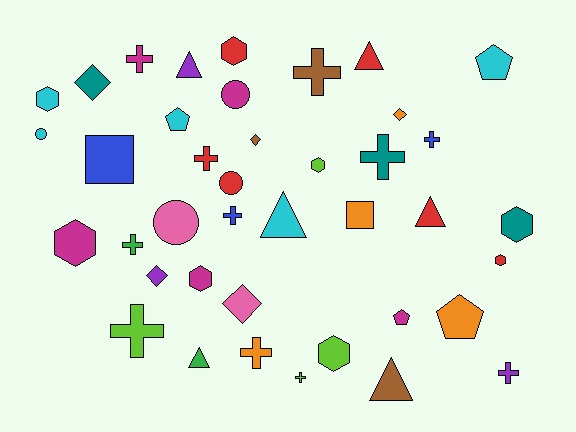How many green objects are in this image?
There are 2 green objects.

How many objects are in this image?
There are 40 objects.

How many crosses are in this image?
There are 11 crosses.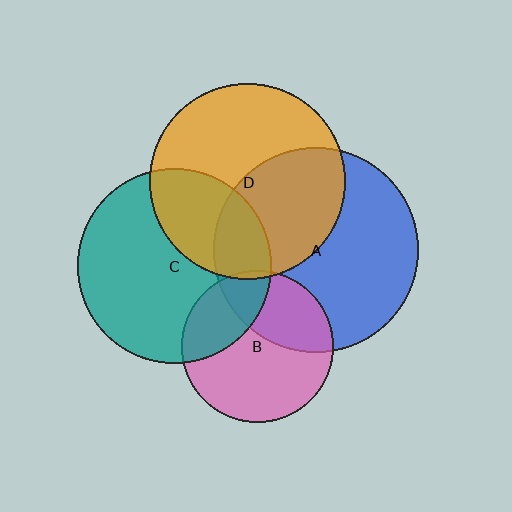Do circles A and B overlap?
Yes.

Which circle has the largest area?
Circle A (blue).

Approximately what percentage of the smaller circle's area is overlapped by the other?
Approximately 35%.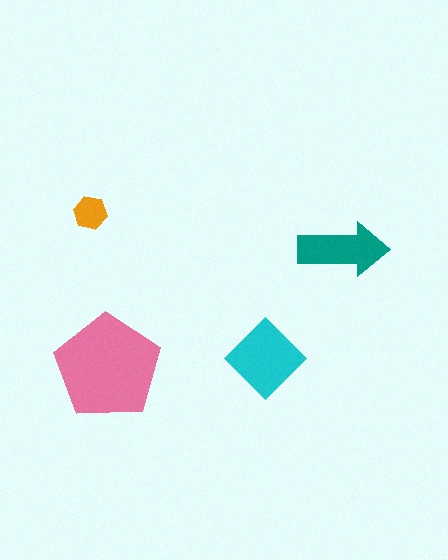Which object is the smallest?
The orange hexagon.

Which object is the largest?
The pink pentagon.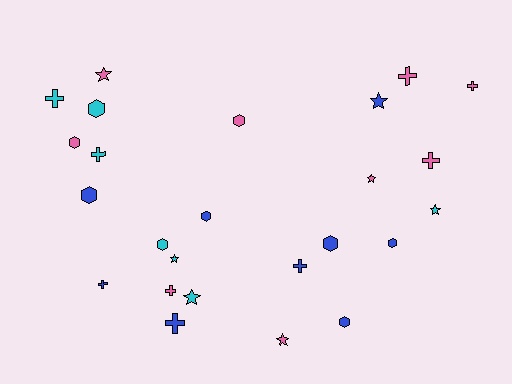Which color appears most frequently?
Blue, with 9 objects.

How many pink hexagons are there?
There are 2 pink hexagons.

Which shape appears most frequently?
Hexagon, with 9 objects.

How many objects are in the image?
There are 25 objects.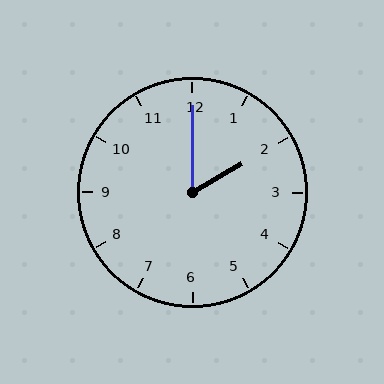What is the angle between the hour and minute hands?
Approximately 60 degrees.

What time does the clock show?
2:00.